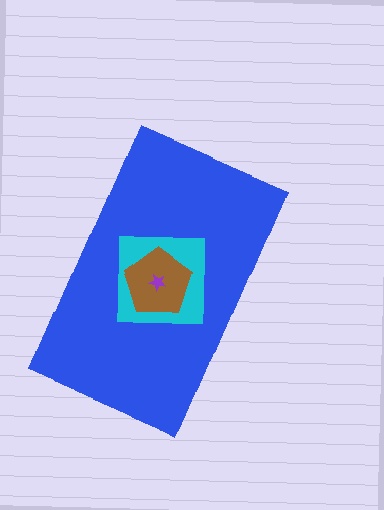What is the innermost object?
The purple star.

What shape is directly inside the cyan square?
The brown pentagon.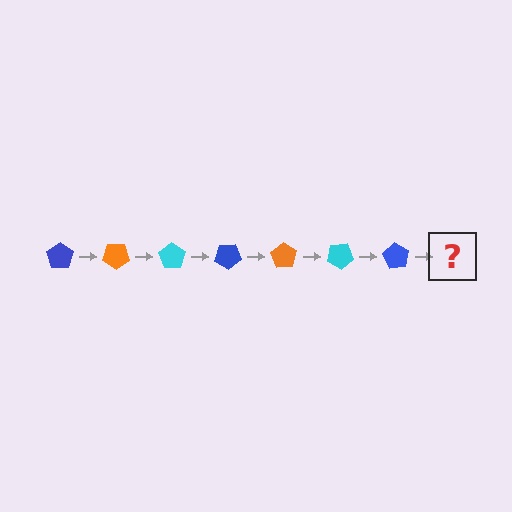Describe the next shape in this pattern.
It should be an orange pentagon, rotated 245 degrees from the start.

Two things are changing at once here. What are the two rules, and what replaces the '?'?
The two rules are that it rotates 35 degrees each step and the color cycles through blue, orange, and cyan. The '?' should be an orange pentagon, rotated 245 degrees from the start.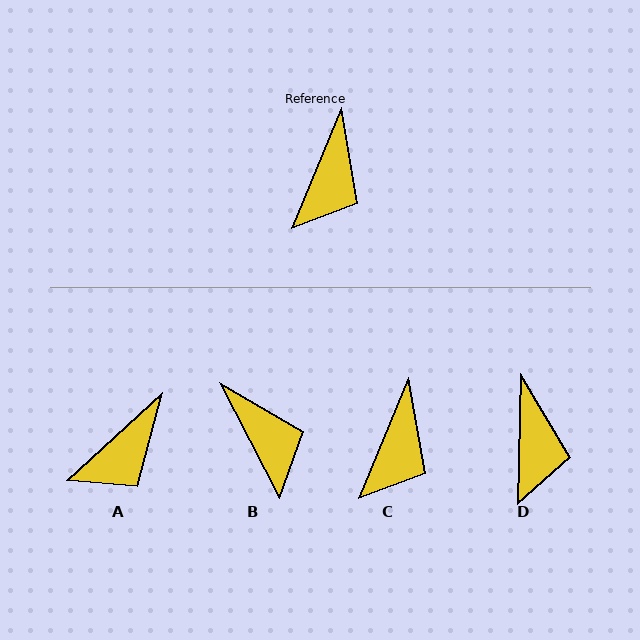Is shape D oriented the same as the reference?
No, it is off by about 21 degrees.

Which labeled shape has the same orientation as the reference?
C.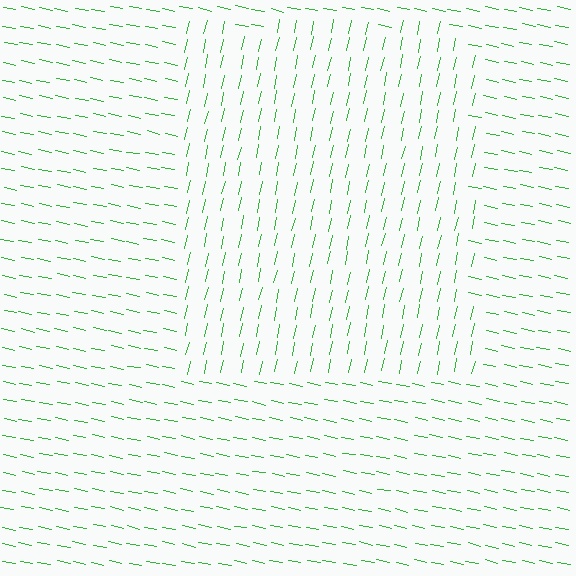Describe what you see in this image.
The image is filled with small green line segments. A rectangle region in the image has lines oriented differently from the surrounding lines, creating a visible texture boundary.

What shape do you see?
I see a rectangle.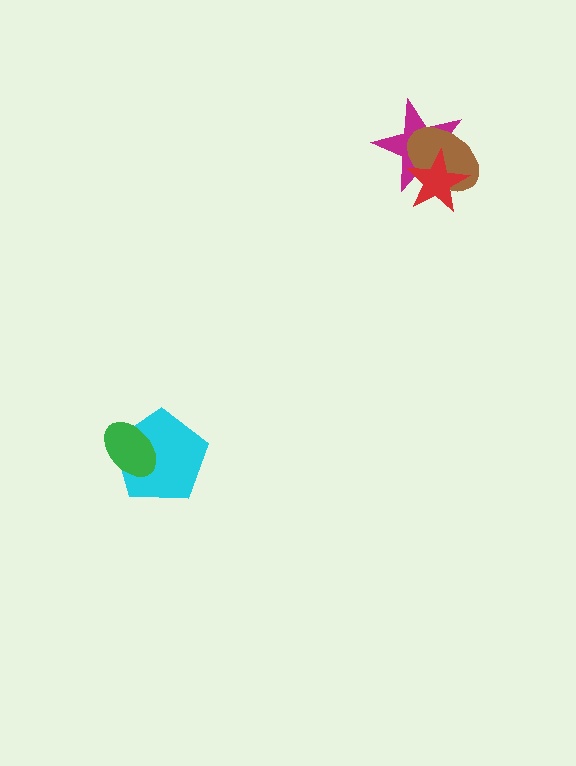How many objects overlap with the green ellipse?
1 object overlaps with the green ellipse.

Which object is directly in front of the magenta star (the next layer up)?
The brown ellipse is directly in front of the magenta star.